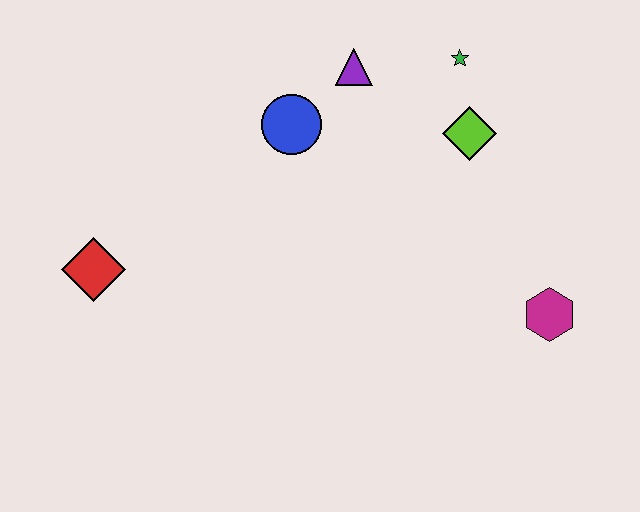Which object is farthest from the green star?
The red diamond is farthest from the green star.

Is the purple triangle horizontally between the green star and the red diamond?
Yes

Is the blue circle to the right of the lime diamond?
No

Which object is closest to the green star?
The lime diamond is closest to the green star.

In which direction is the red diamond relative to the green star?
The red diamond is to the left of the green star.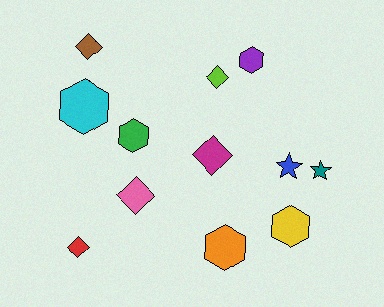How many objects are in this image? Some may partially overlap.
There are 12 objects.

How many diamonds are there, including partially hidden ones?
There are 5 diamonds.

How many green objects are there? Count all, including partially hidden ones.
There is 1 green object.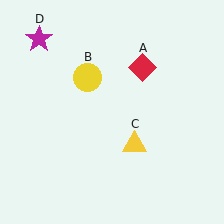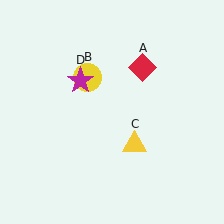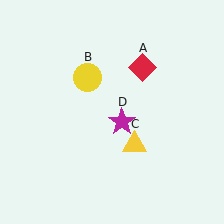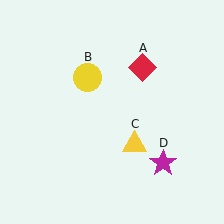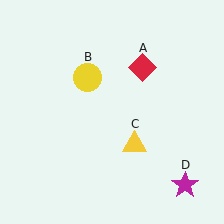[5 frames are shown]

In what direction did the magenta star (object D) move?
The magenta star (object D) moved down and to the right.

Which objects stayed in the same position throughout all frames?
Red diamond (object A) and yellow circle (object B) and yellow triangle (object C) remained stationary.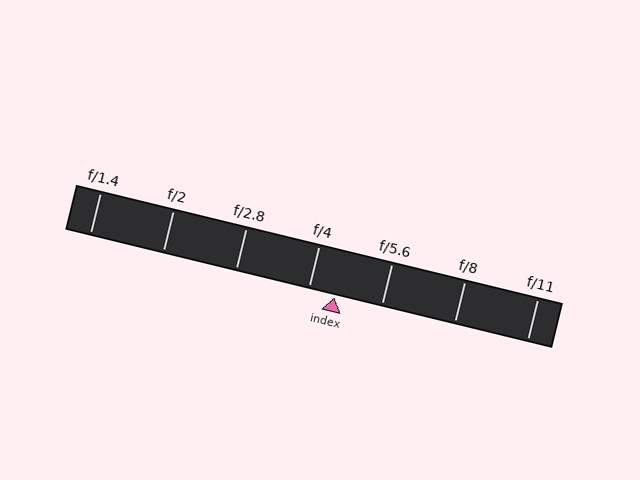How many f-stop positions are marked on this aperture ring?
There are 7 f-stop positions marked.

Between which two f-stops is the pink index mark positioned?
The index mark is between f/4 and f/5.6.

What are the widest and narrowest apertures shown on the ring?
The widest aperture shown is f/1.4 and the narrowest is f/11.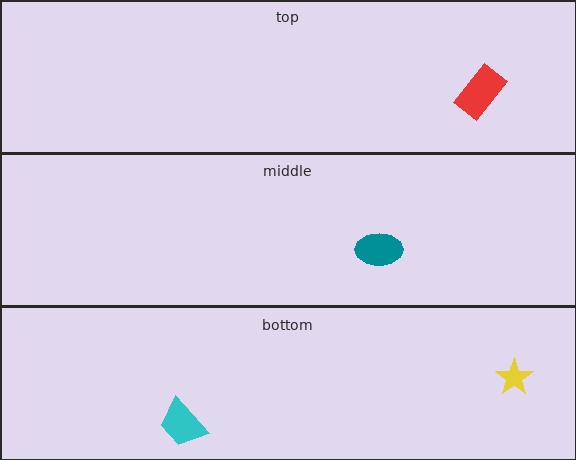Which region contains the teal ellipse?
The middle region.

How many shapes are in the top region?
1.